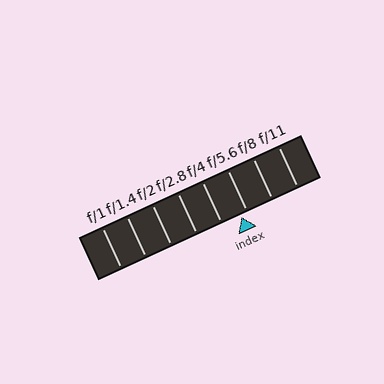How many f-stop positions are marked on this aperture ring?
There are 8 f-stop positions marked.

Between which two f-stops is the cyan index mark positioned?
The index mark is between f/4 and f/5.6.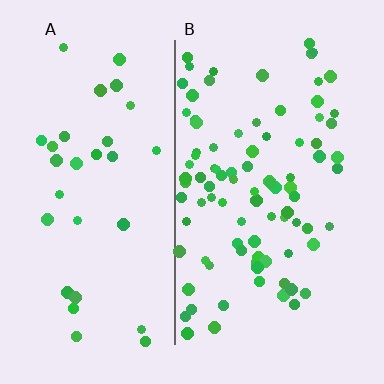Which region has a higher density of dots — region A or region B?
B (the right).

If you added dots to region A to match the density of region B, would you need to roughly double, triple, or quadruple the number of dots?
Approximately triple.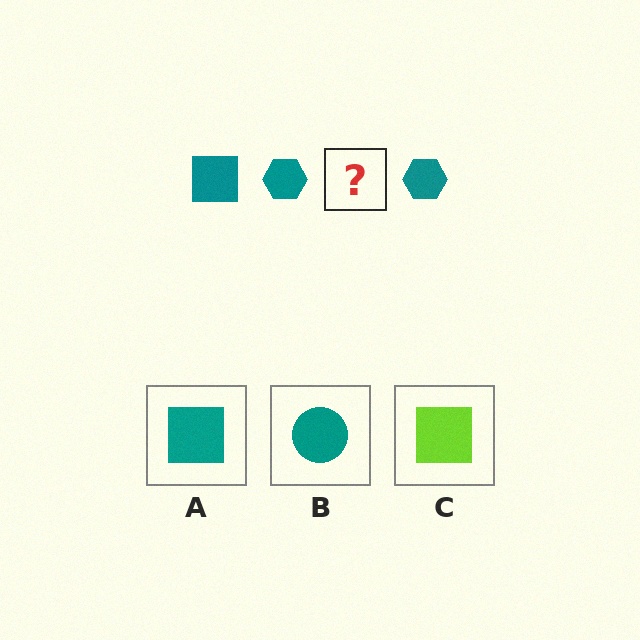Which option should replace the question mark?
Option A.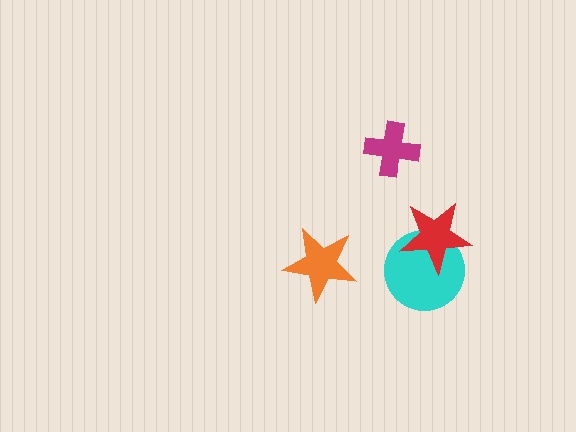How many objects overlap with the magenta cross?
0 objects overlap with the magenta cross.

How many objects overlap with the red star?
1 object overlaps with the red star.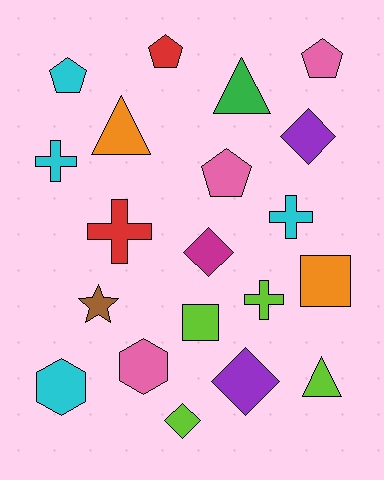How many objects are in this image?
There are 20 objects.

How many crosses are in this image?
There are 4 crosses.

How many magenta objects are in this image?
There is 1 magenta object.